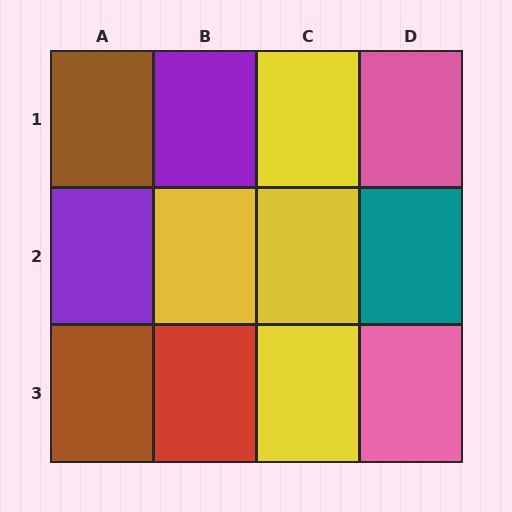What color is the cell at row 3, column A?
Brown.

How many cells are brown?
2 cells are brown.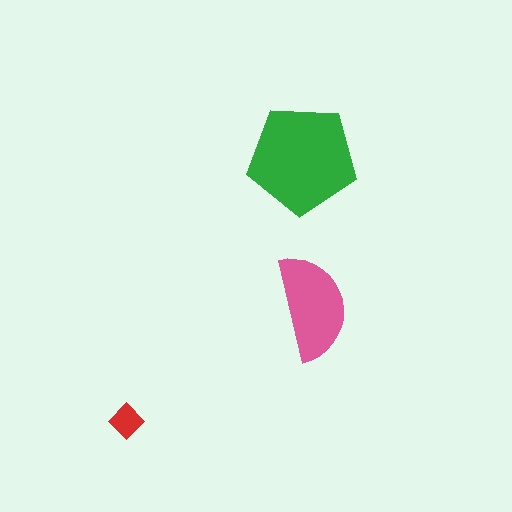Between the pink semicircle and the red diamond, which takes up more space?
The pink semicircle.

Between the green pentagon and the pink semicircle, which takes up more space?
The green pentagon.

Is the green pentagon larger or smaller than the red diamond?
Larger.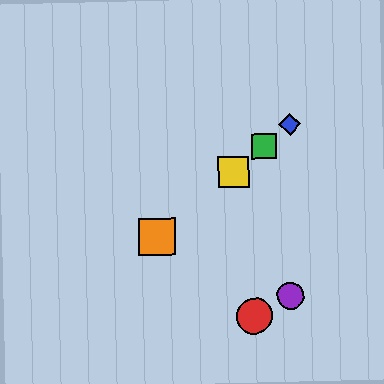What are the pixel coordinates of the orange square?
The orange square is at (157, 237).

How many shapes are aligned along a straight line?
4 shapes (the blue diamond, the green square, the yellow square, the orange square) are aligned along a straight line.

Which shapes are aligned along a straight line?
The blue diamond, the green square, the yellow square, the orange square are aligned along a straight line.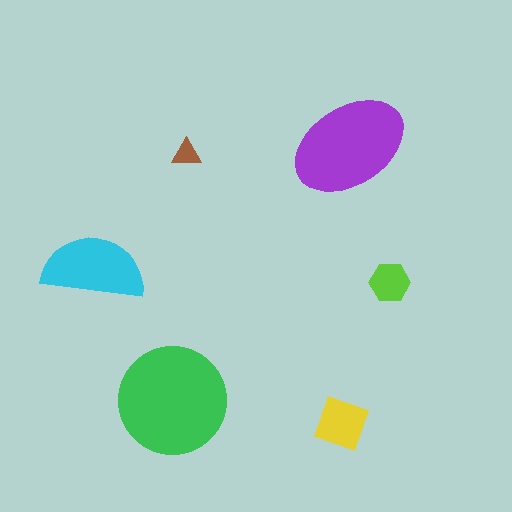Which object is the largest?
The green circle.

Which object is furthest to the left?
The cyan semicircle is leftmost.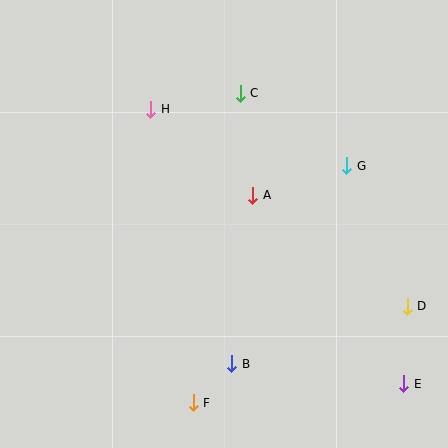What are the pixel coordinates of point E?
Point E is at (404, 384).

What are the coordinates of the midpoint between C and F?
The midpoint between C and F is at (217, 248).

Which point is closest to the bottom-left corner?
Point F is closest to the bottom-left corner.